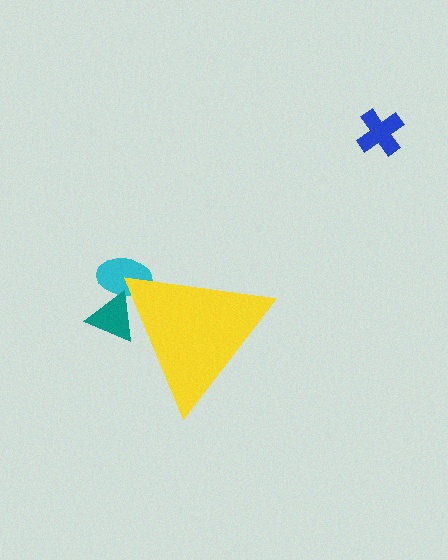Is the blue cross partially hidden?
No, the blue cross is fully visible.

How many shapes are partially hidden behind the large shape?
2 shapes are partially hidden.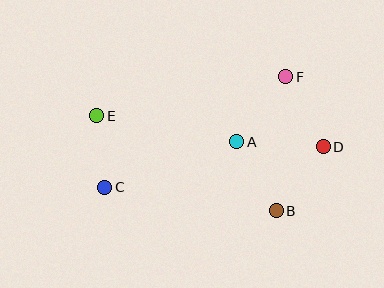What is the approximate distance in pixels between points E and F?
The distance between E and F is approximately 193 pixels.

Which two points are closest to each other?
Points C and E are closest to each other.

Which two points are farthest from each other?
Points D and E are farthest from each other.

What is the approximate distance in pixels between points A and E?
The distance between A and E is approximately 143 pixels.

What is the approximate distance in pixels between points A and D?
The distance between A and D is approximately 86 pixels.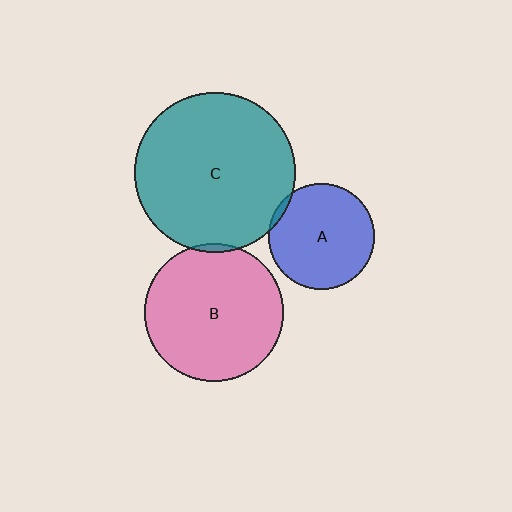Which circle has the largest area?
Circle C (teal).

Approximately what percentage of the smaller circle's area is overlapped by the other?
Approximately 5%.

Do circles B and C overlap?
Yes.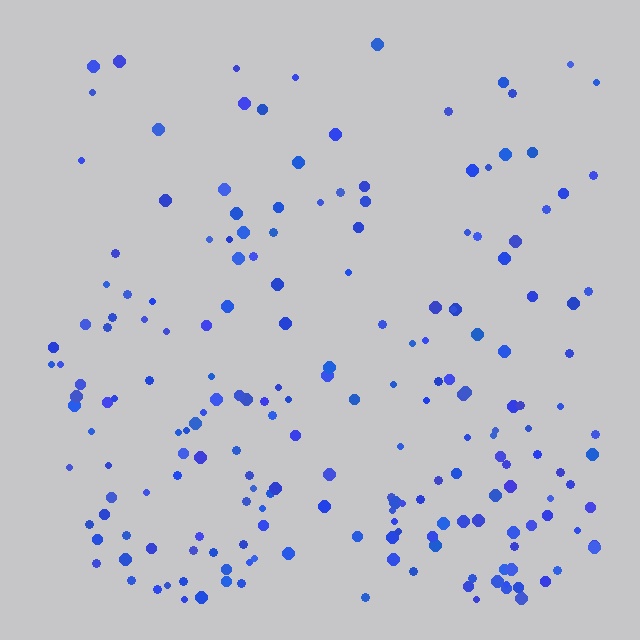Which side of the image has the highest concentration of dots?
The bottom.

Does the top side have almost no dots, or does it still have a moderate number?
Still a moderate number, just noticeably fewer than the bottom.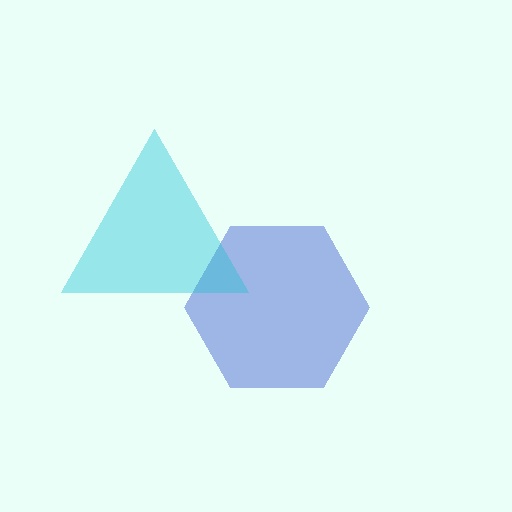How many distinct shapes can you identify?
There are 2 distinct shapes: a blue hexagon, a cyan triangle.